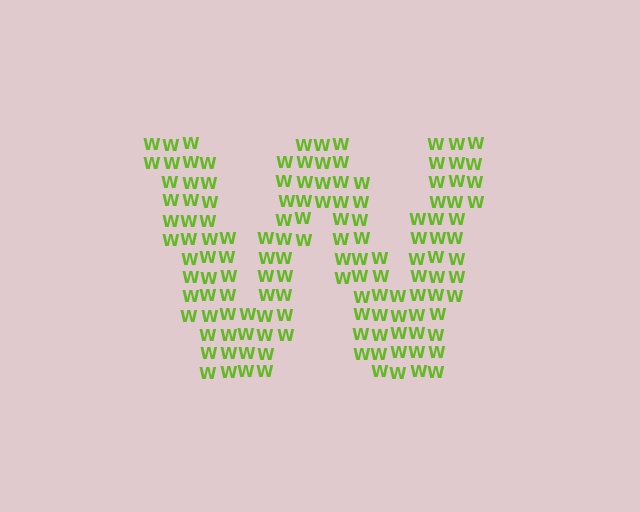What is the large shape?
The large shape is the letter W.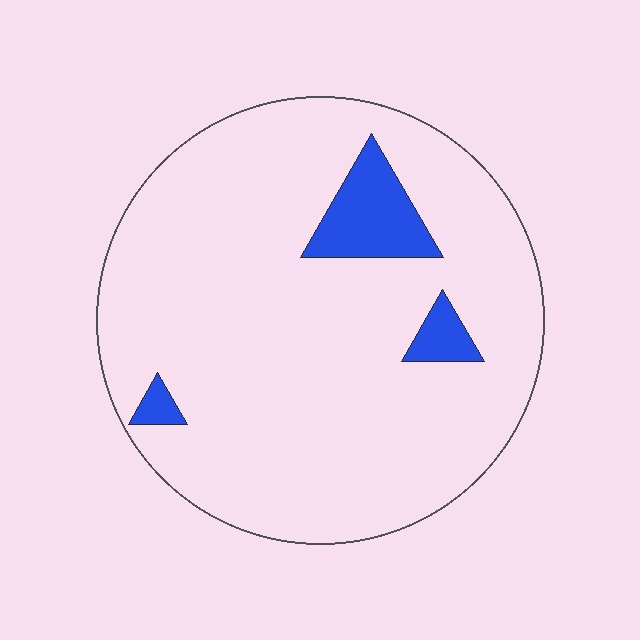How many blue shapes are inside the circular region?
3.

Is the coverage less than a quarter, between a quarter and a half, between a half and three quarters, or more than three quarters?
Less than a quarter.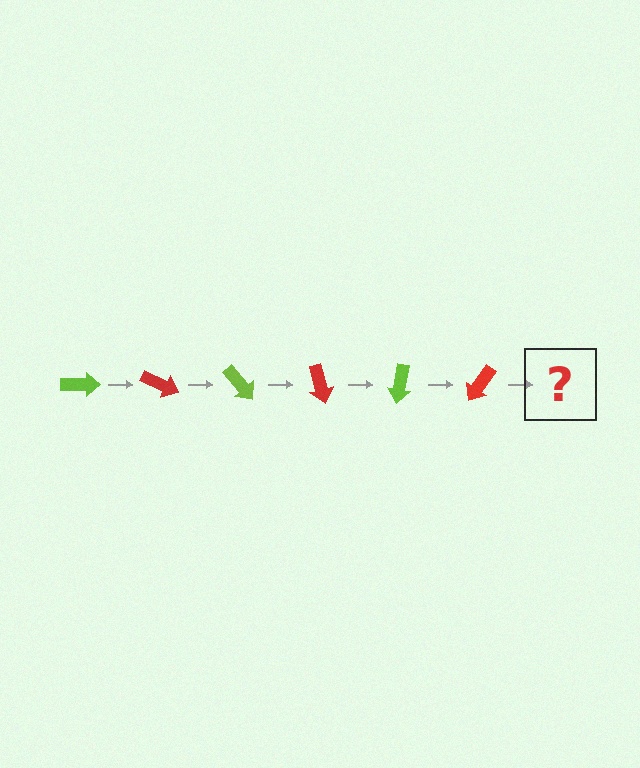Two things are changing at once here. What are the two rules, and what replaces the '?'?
The two rules are that it rotates 25 degrees each step and the color cycles through lime and red. The '?' should be a lime arrow, rotated 150 degrees from the start.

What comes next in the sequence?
The next element should be a lime arrow, rotated 150 degrees from the start.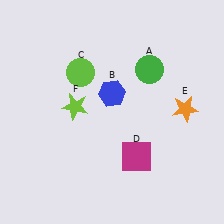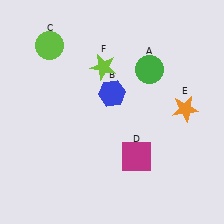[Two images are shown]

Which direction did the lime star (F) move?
The lime star (F) moved up.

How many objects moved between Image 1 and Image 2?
2 objects moved between the two images.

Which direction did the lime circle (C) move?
The lime circle (C) moved left.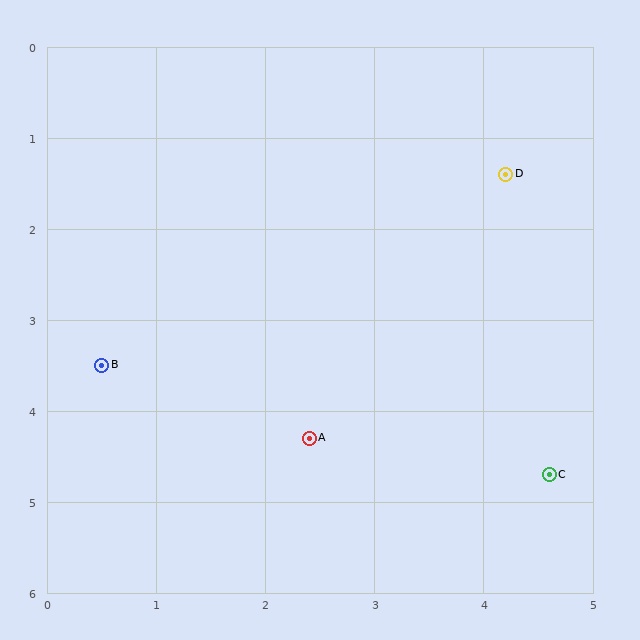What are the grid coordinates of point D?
Point D is at approximately (4.2, 1.4).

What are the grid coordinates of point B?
Point B is at approximately (0.5, 3.5).